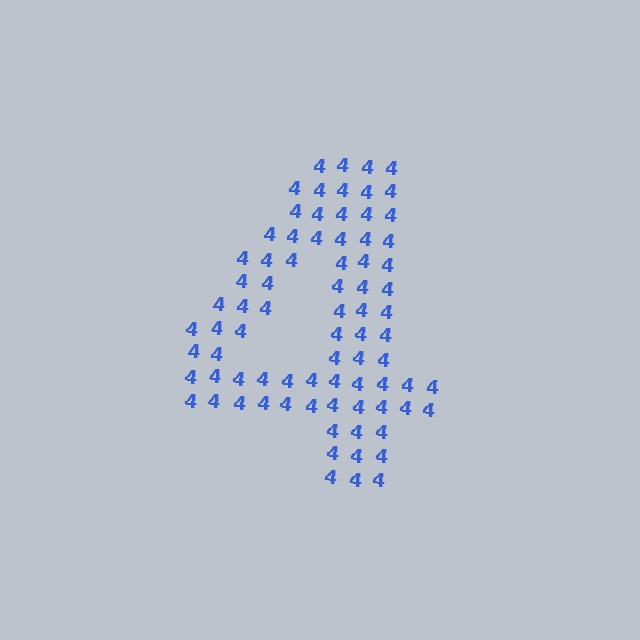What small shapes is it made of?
It is made of small digit 4's.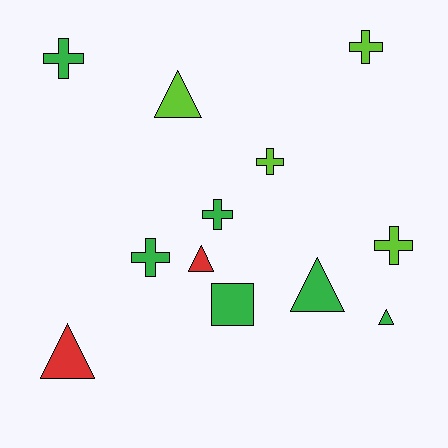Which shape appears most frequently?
Cross, with 6 objects.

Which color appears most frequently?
Green, with 6 objects.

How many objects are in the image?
There are 12 objects.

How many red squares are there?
There are no red squares.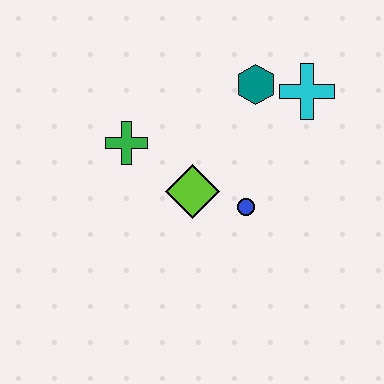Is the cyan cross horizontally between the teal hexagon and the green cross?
No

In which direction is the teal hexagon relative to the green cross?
The teal hexagon is to the right of the green cross.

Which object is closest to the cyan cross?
The teal hexagon is closest to the cyan cross.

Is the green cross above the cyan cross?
No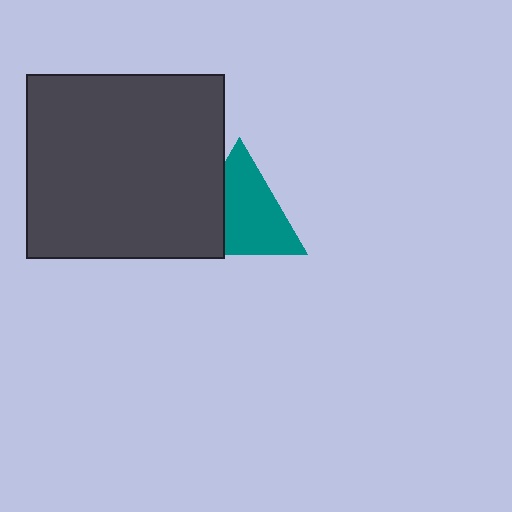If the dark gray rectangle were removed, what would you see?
You would see the complete teal triangle.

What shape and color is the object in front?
The object in front is a dark gray rectangle.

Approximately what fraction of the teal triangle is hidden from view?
Roughly 32% of the teal triangle is hidden behind the dark gray rectangle.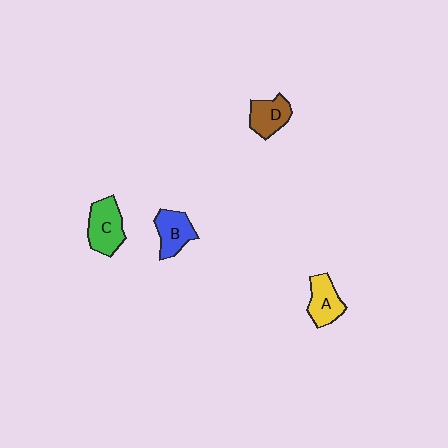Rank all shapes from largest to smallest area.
From largest to smallest: C (green), B (blue), A (yellow), D (brown).